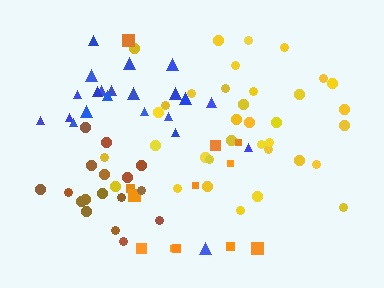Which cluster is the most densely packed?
Brown.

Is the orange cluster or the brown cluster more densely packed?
Brown.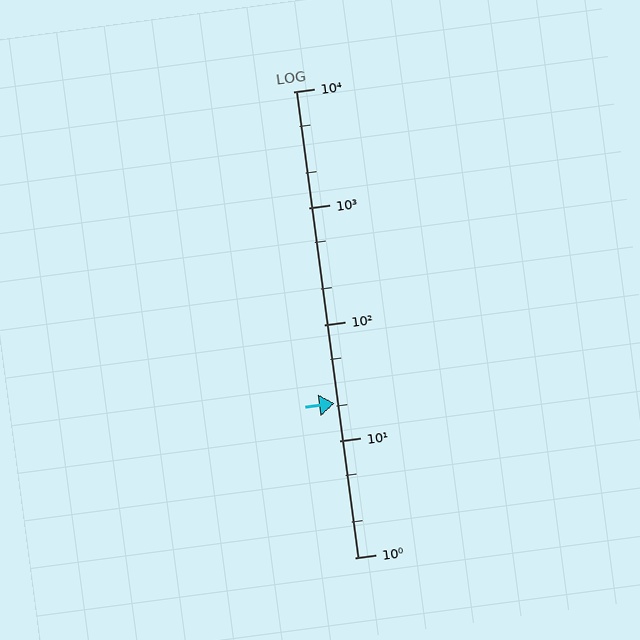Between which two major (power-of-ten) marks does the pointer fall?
The pointer is between 10 and 100.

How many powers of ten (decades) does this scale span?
The scale spans 4 decades, from 1 to 10000.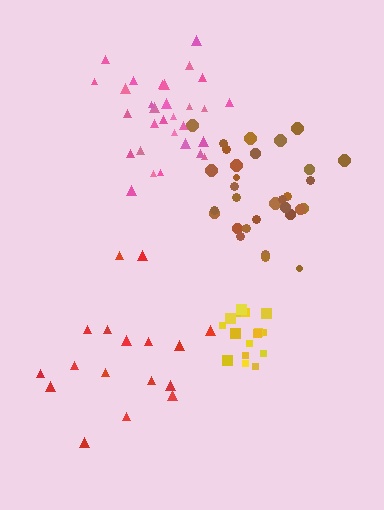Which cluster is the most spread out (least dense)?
Red.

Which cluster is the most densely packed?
Yellow.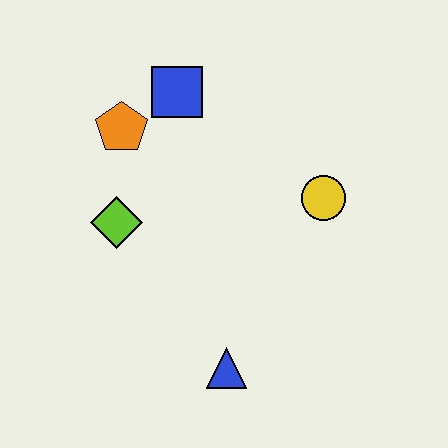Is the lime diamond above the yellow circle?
No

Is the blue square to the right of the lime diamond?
Yes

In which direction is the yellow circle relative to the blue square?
The yellow circle is to the right of the blue square.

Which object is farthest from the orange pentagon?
The blue triangle is farthest from the orange pentagon.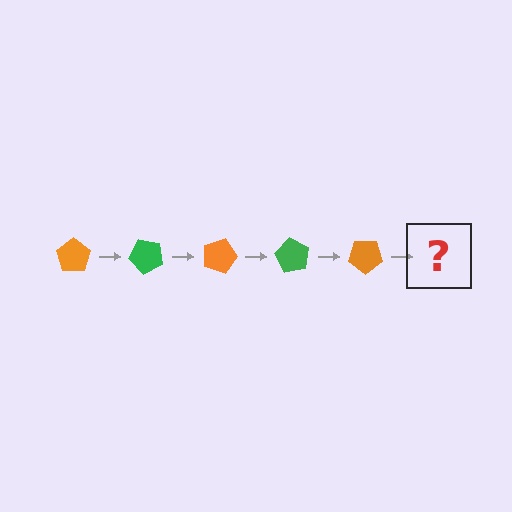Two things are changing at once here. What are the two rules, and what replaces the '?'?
The two rules are that it rotates 45 degrees each step and the color cycles through orange and green. The '?' should be a green pentagon, rotated 225 degrees from the start.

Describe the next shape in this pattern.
It should be a green pentagon, rotated 225 degrees from the start.